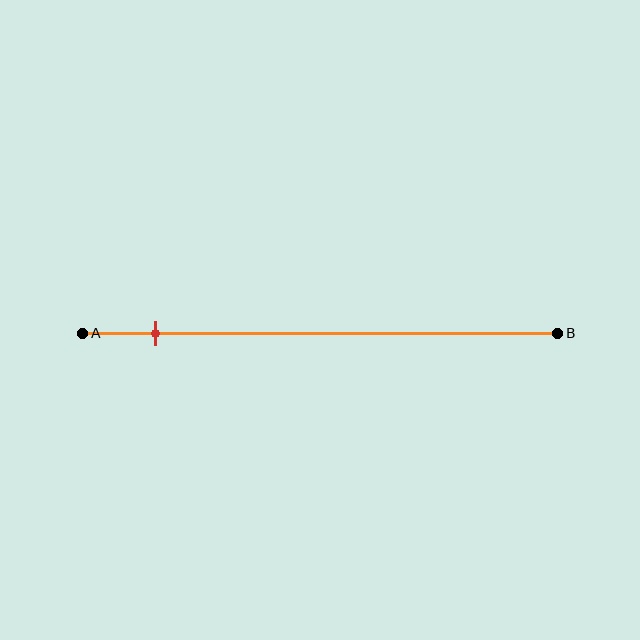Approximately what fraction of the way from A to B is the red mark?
The red mark is approximately 15% of the way from A to B.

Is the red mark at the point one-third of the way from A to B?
No, the mark is at about 15% from A, not at the 33% one-third point.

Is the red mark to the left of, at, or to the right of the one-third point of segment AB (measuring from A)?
The red mark is to the left of the one-third point of segment AB.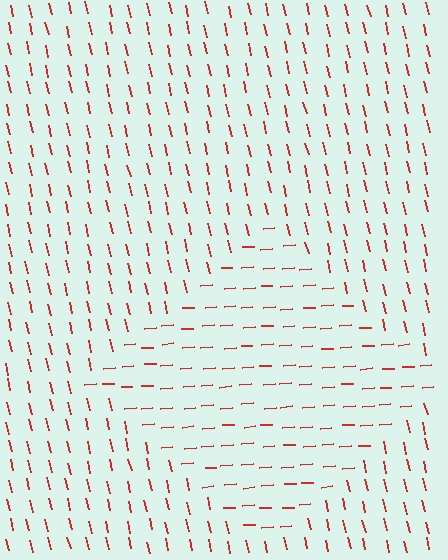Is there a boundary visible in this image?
Yes, there is a texture boundary formed by a change in line orientation.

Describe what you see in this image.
The image is filled with small red line segments. A diamond region in the image has lines oriented differently from the surrounding lines, creating a visible texture boundary.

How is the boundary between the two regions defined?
The boundary is defined purely by a change in line orientation (approximately 81 degrees difference). All lines are the same color and thickness.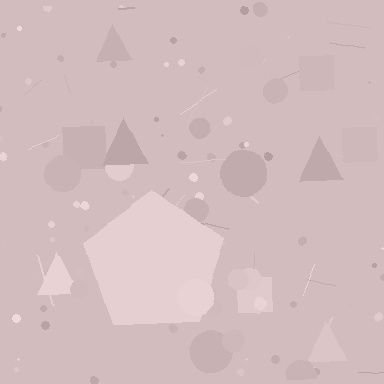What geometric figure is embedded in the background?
A pentagon is embedded in the background.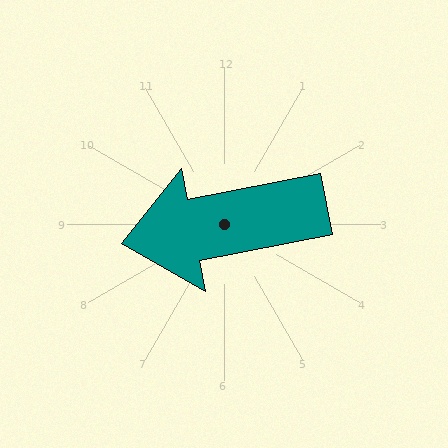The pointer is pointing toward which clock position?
Roughly 9 o'clock.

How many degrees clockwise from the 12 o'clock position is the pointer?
Approximately 259 degrees.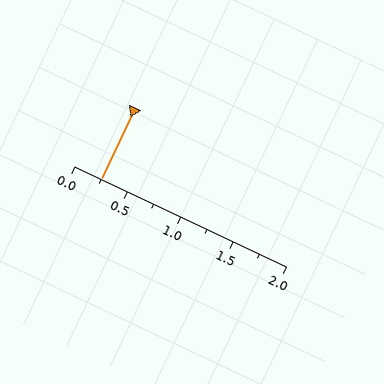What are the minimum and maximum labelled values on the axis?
The axis runs from 0.0 to 2.0.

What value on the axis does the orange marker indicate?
The marker indicates approximately 0.25.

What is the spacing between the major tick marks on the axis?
The major ticks are spaced 0.5 apart.